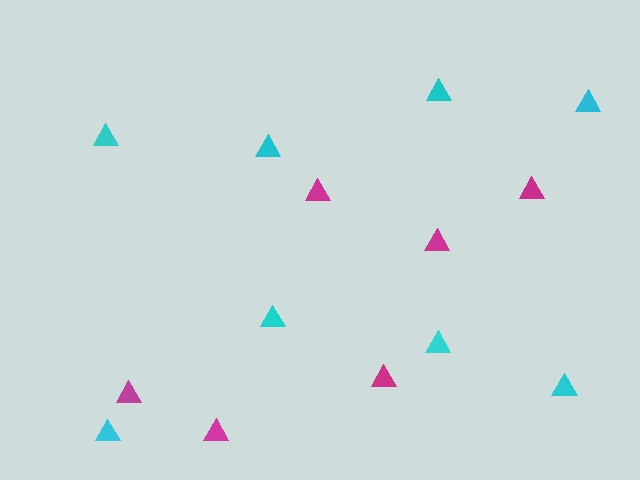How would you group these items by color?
There are 2 groups: one group of cyan triangles (8) and one group of magenta triangles (6).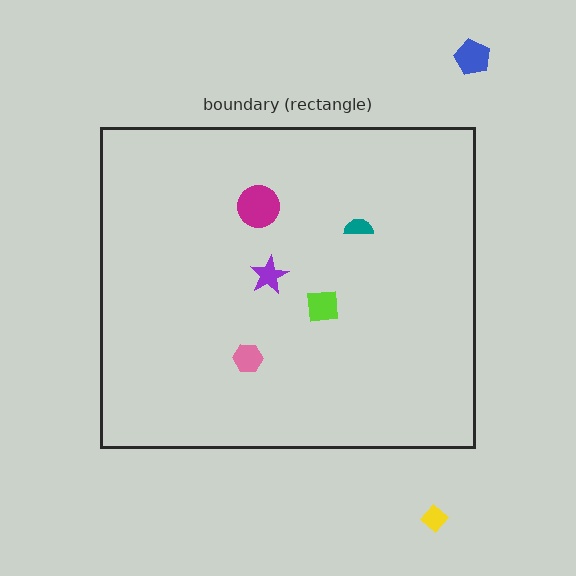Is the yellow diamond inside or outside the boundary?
Outside.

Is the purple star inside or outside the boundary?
Inside.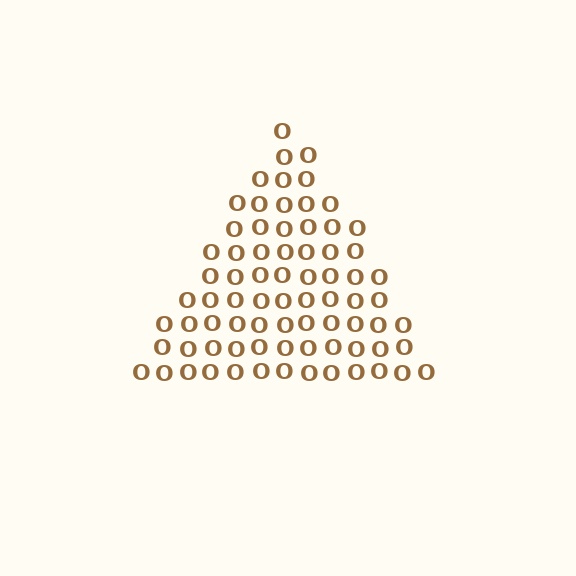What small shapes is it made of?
It is made of small letter O's.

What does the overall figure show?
The overall figure shows a triangle.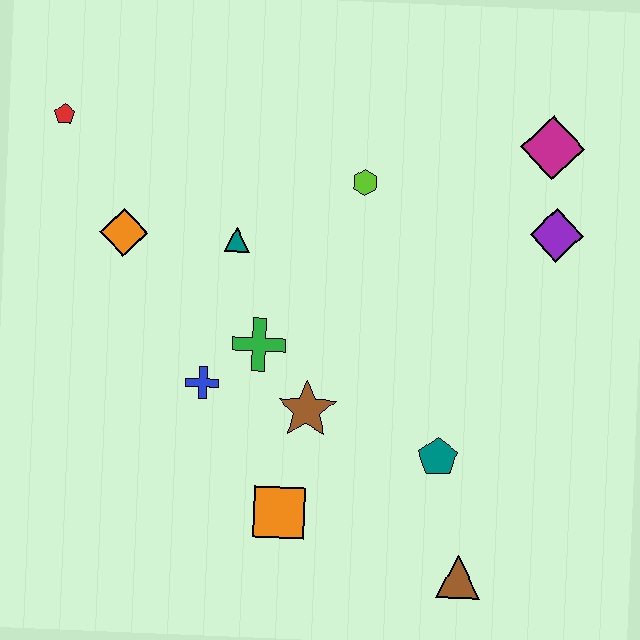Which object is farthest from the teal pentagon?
The red pentagon is farthest from the teal pentagon.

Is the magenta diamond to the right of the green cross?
Yes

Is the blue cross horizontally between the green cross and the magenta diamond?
No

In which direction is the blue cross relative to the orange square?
The blue cross is above the orange square.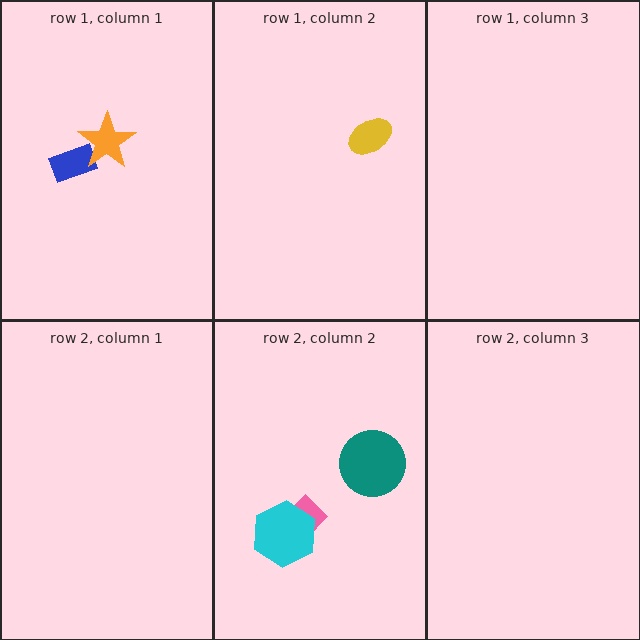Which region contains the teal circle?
The row 2, column 2 region.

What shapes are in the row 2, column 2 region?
The pink diamond, the teal circle, the cyan hexagon.